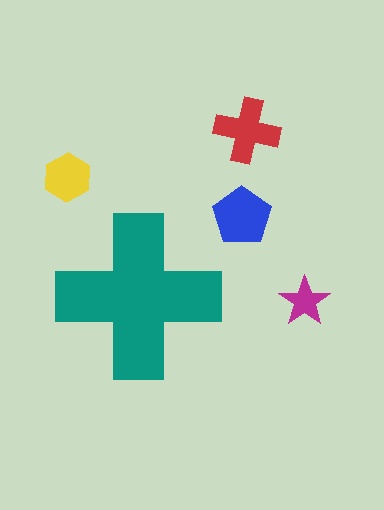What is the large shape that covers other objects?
A teal cross.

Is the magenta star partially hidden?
No, the magenta star is fully visible.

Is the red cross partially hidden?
No, the red cross is fully visible.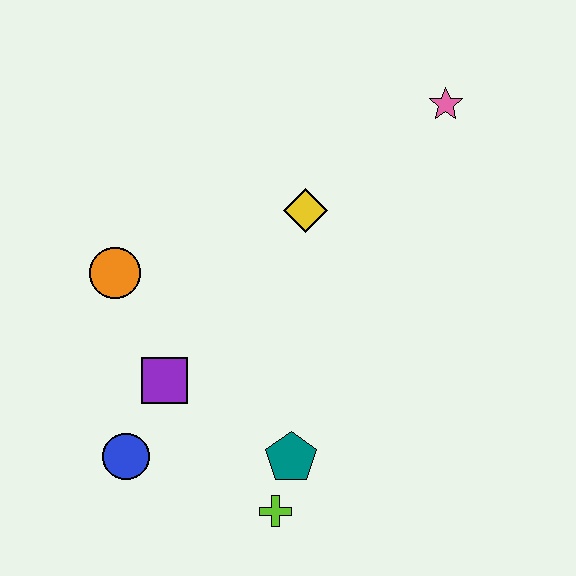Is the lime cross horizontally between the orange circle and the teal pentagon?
Yes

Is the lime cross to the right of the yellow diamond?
No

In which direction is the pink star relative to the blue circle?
The pink star is above the blue circle.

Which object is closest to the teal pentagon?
The lime cross is closest to the teal pentagon.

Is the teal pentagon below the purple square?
Yes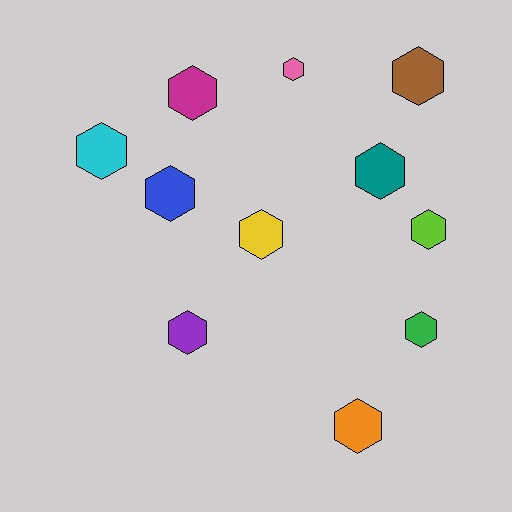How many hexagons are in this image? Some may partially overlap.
There are 11 hexagons.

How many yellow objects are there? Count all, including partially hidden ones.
There is 1 yellow object.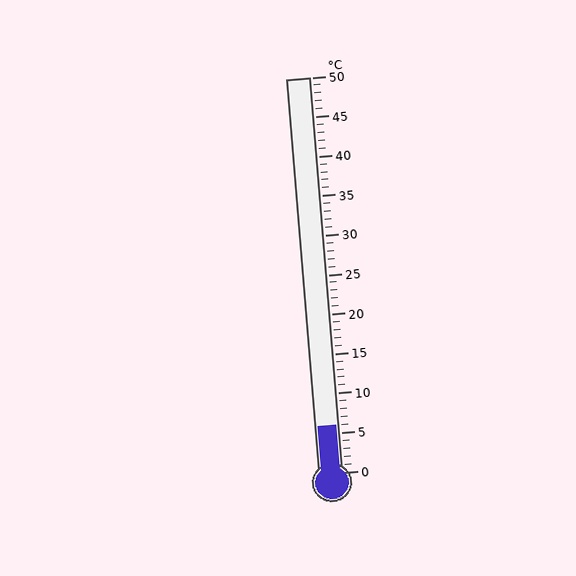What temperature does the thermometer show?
The thermometer shows approximately 6°C.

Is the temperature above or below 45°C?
The temperature is below 45°C.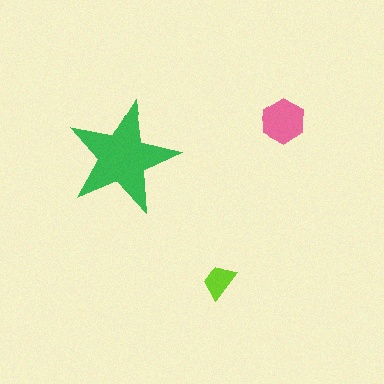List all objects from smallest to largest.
The lime trapezoid, the pink hexagon, the green star.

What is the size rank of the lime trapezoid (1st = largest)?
3rd.